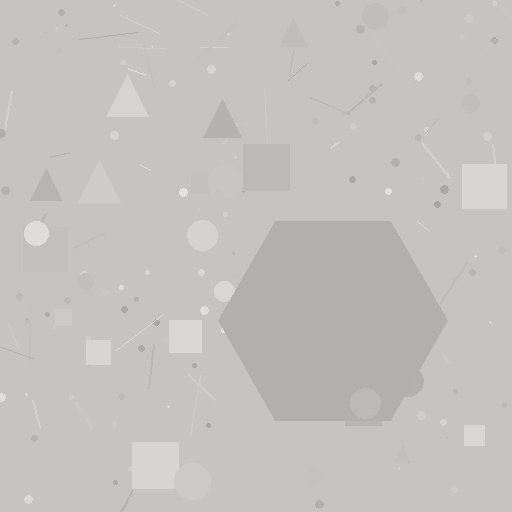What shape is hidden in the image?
A hexagon is hidden in the image.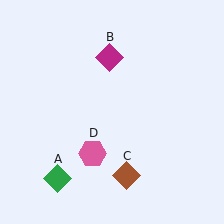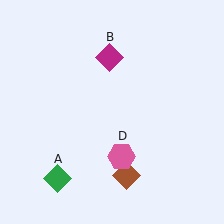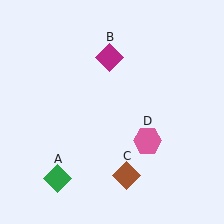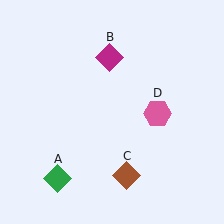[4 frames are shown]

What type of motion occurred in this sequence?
The pink hexagon (object D) rotated counterclockwise around the center of the scene.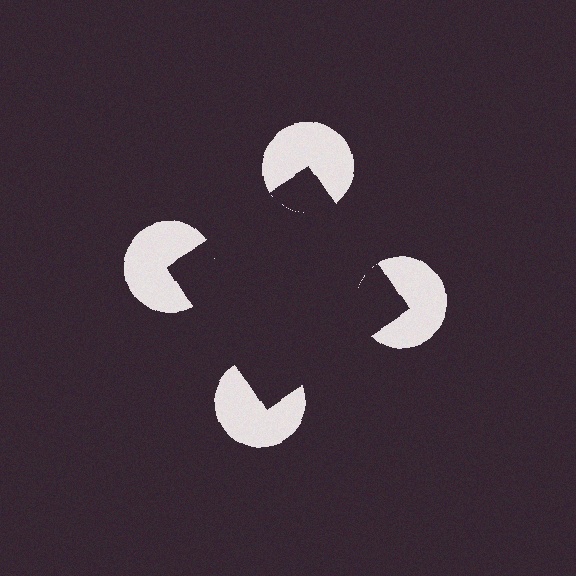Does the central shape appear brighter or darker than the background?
It typically appears slightly darker than the background, even though no actual brightness change is drawn.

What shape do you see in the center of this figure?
An illusory square — its edges are inferred from the aligned wedge cuts in the pac-man discs, not physically drawn.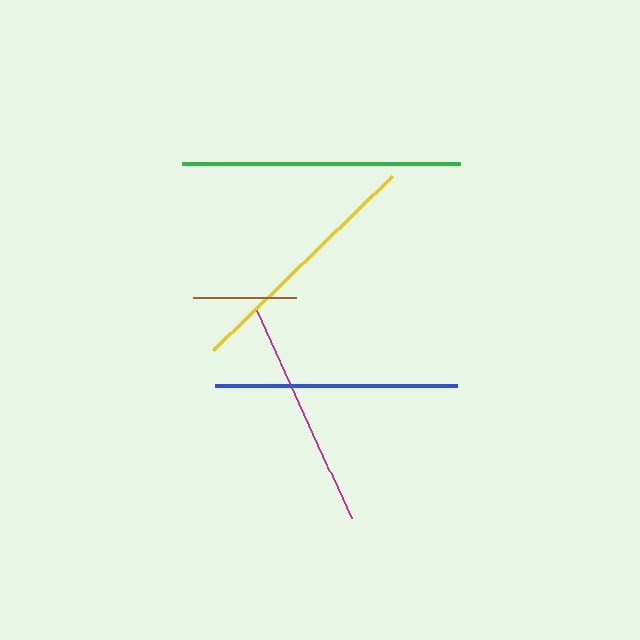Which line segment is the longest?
The green line is the longest at approximately 278 pixels.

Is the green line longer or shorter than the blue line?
The green line is longer than the blue line.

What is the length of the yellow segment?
The yellow segment is approximately 250 pixels long.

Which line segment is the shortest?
The brown line is the shortest at approximately 103 pixels.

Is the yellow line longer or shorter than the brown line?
The yellow line is longer than the brown line.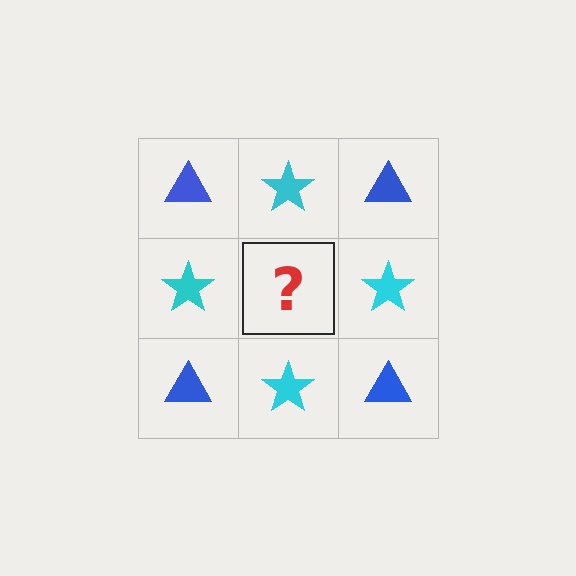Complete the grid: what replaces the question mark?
The question mark should be replaced with a blue triangle.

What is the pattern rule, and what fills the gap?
The rule is that it alternates blue triangle and cyan star in a checkerboard pattern. The gap should be filled with a blue triangle.